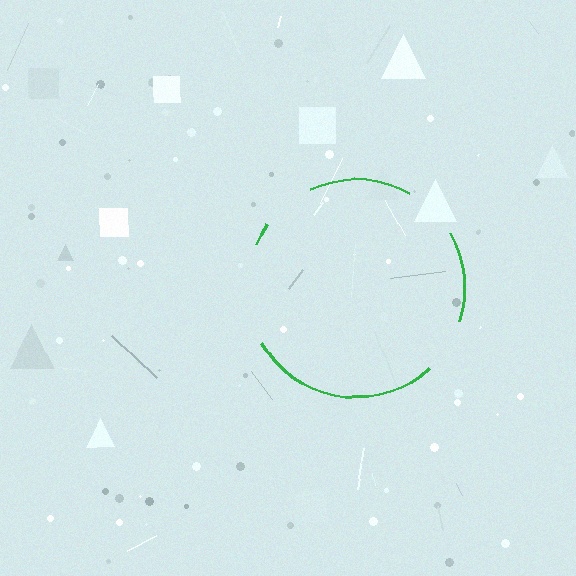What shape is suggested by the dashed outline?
The dashed outline suggests a circle.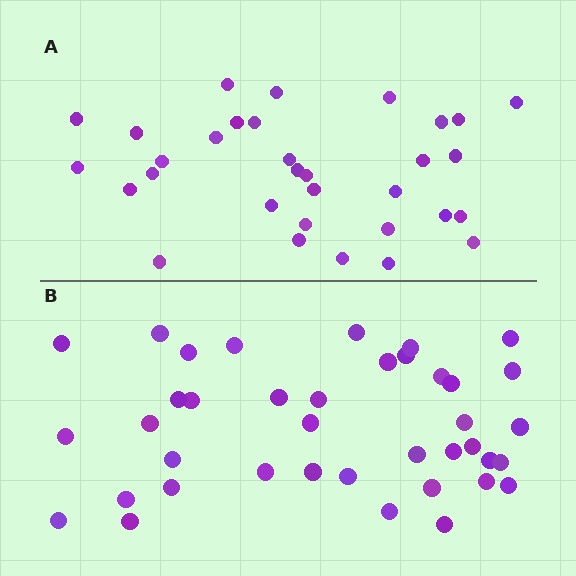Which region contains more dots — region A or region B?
Region B (the bottom region) has more dots.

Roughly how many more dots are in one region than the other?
Region B has roughly 8 or so more dots than region A.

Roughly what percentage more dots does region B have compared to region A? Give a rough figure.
About 20% more.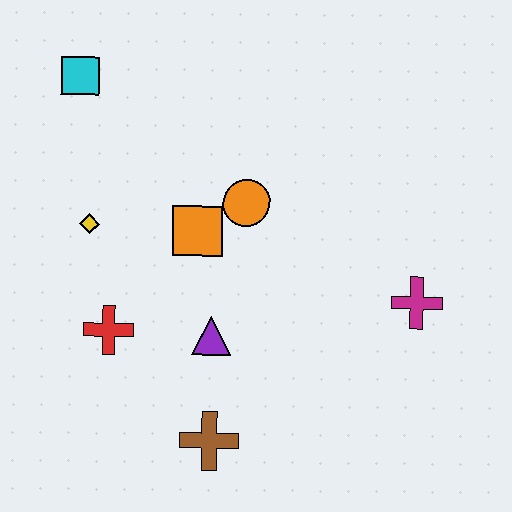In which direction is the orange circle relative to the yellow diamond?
The orange circle is to the right of the yellow diamond.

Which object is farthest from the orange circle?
The brown cross is farthest from the orange circle.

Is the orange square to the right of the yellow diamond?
Yes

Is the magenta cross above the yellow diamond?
No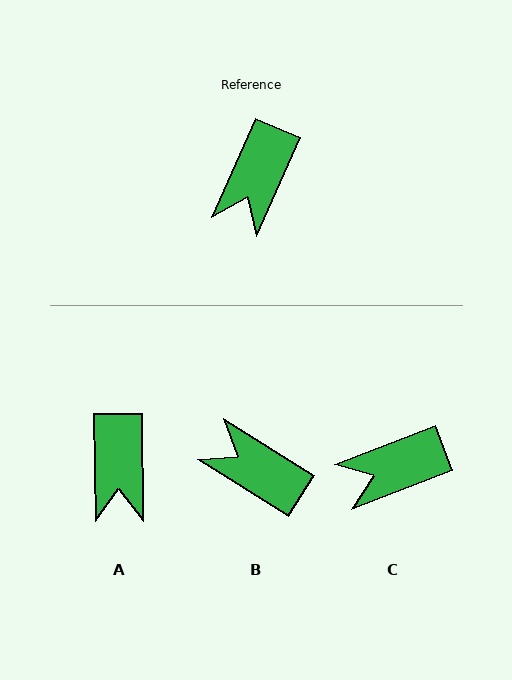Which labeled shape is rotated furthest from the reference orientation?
B, about 98 degrees away.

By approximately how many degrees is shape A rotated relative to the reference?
Approximately 25 degrees counter-clockwise.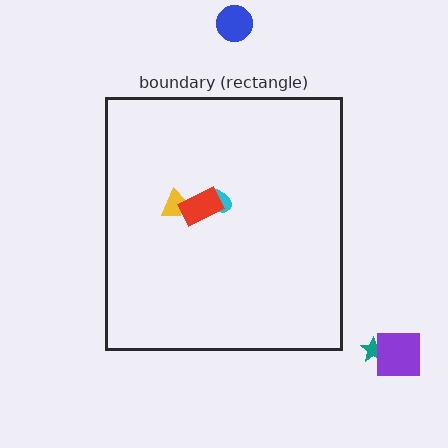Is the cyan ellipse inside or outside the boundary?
Inside.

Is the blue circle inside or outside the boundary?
Outside.